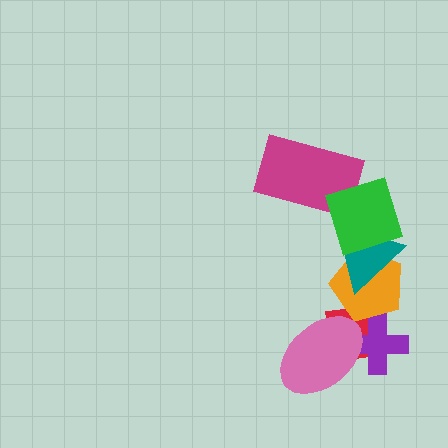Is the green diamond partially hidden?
No, no other shape covers it.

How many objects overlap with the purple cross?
3 objects overlap with the purple cross.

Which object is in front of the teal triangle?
The green diamond is in front of the teal triangle.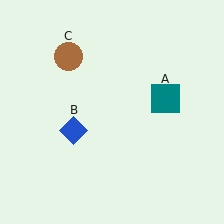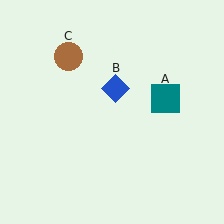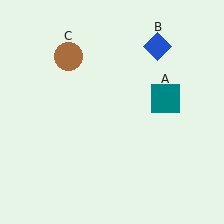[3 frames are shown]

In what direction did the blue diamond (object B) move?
The blue diamond (object B) moved up and to the right.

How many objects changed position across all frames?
1 object changed position: blue diamond (object B).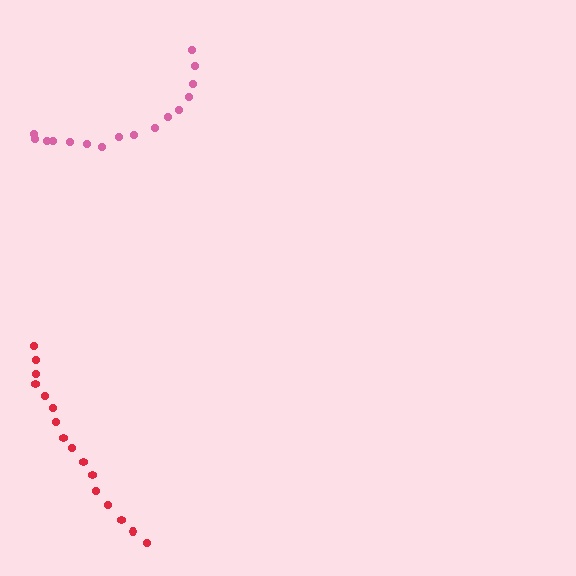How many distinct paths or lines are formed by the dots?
There are 2 distinct paths.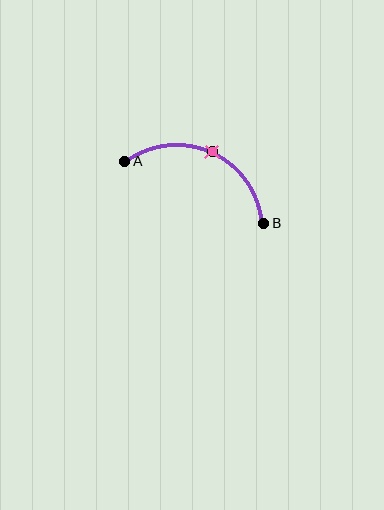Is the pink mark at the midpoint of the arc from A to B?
Yes. The pink mark lies on the arc at equal arc-length from both A and B — it is the arc midpoint.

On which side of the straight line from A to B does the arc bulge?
The arc bulges above the straight line connecting A and B.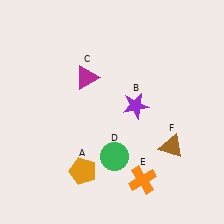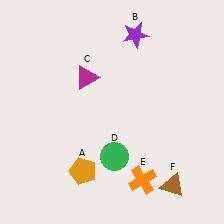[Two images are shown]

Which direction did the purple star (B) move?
The purple star (B) moved up.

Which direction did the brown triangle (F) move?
The brown triangle (F) moved down.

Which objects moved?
The objects that moved are: the purple star (B), the brown triangle (F).